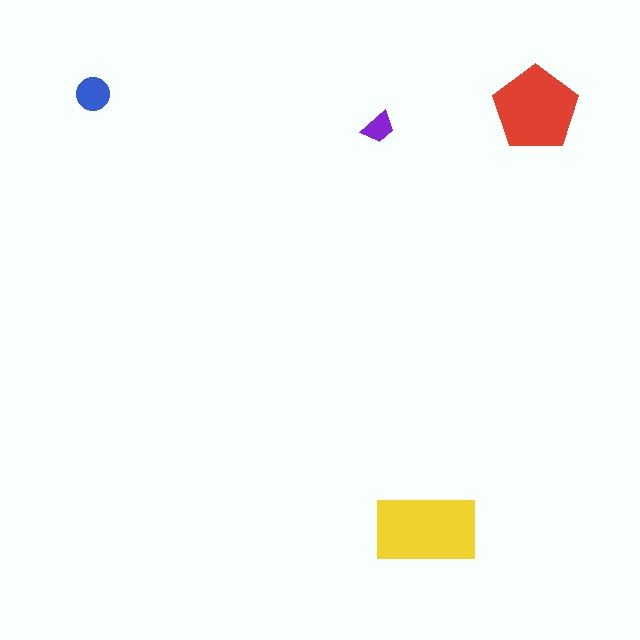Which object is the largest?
The yellow rectangle.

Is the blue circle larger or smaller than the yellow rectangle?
Smaller.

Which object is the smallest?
The purple trapezoid.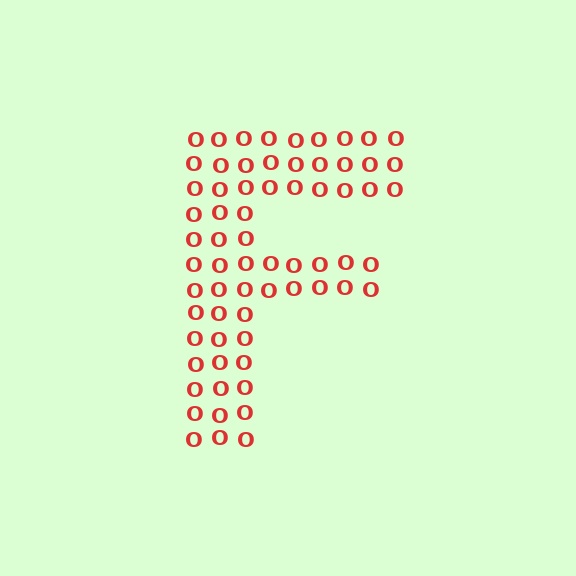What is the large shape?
The large shape is the letter F.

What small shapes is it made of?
It is made of small letter O's.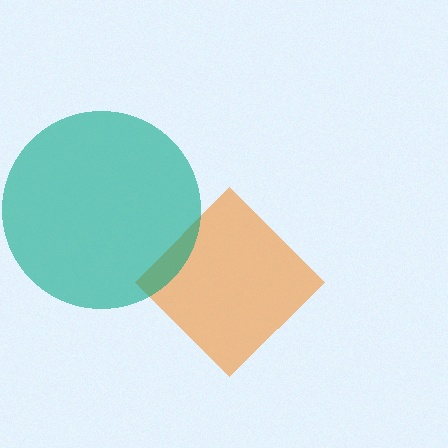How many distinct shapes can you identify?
There are 2 distinct shapes: an orange diamond, a teal circle.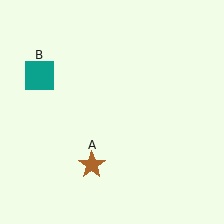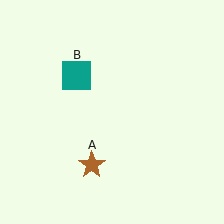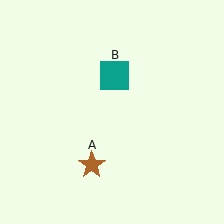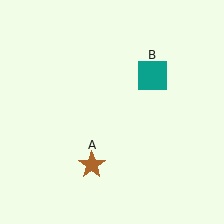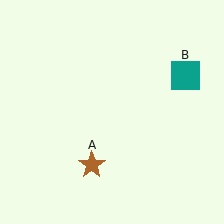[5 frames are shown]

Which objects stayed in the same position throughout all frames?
Brown star (object A) remained stationary.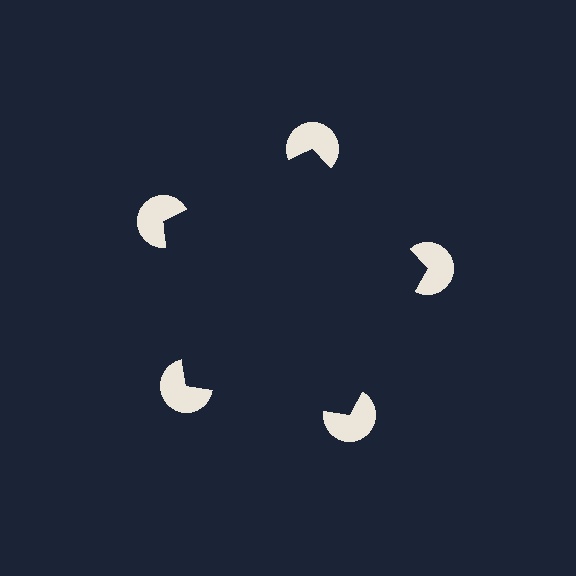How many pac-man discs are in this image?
There are 5 — one at each vertex of the illusory pentagon.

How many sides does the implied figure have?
5 sides.